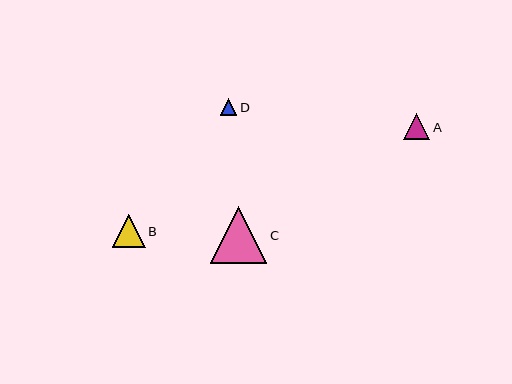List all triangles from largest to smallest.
From largest to smallest: C, B, A, D.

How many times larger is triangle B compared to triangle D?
Triangle B is approximately 2.0 times the size of triangle D.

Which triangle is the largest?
Triangle C is the largest with a size of approximately 56 pixels.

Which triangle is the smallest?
Triangle D is the smallest with a size of approximately 16 pixels.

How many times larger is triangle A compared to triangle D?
Triangle A is approximately 1.6 times the size of triangle D.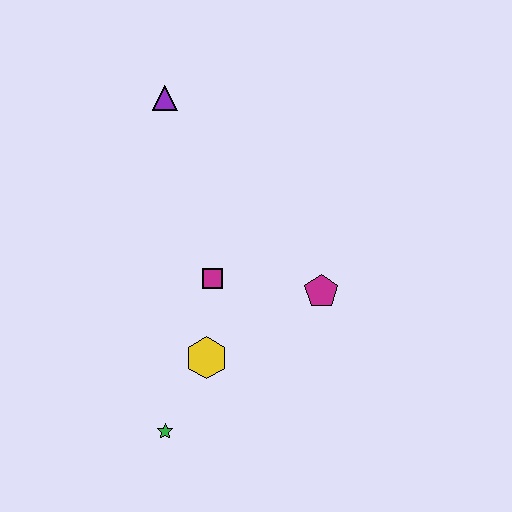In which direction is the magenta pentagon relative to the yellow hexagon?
The magenta pentagon is to the right of the yellow hexagon.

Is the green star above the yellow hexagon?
No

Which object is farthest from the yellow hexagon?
The purple triangle is farthest from the yellow hexagon.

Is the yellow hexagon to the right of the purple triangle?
Yes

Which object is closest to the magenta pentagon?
The magenta square is closest to the magenta pentagon.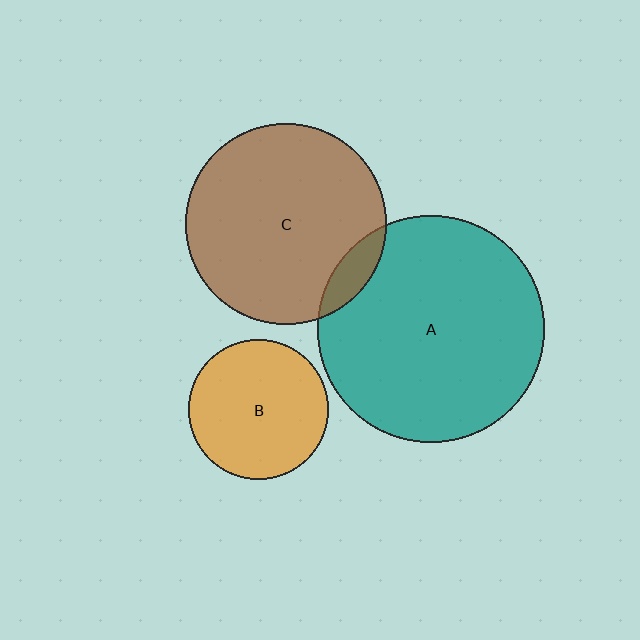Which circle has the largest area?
Circle A (teal).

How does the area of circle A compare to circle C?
Approximately 1.3 times.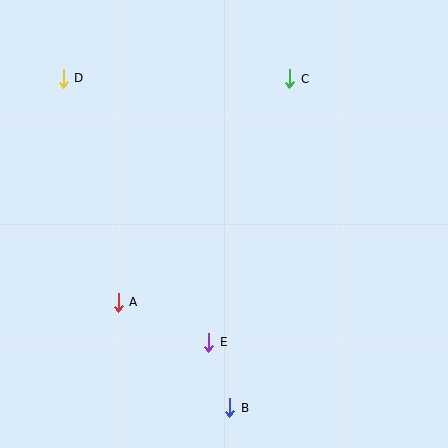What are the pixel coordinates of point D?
Point D is at (63, 78).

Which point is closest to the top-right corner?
Point C is closest to the top-right corner.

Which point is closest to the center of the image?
Point E at (209, 342) is closest to the center.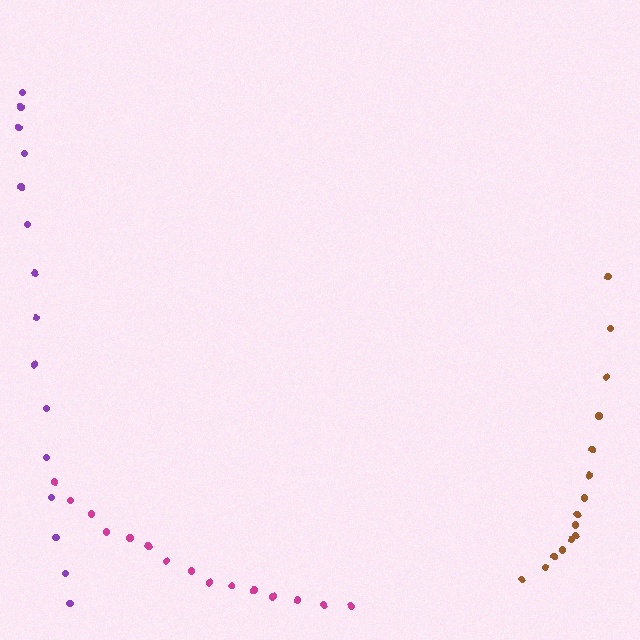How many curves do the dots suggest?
There are 3 distinct paths.